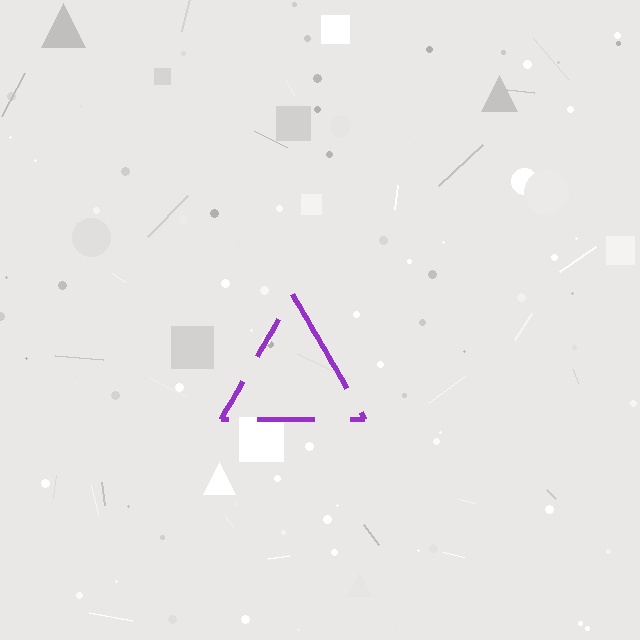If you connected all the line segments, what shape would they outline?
They would outline a triangle.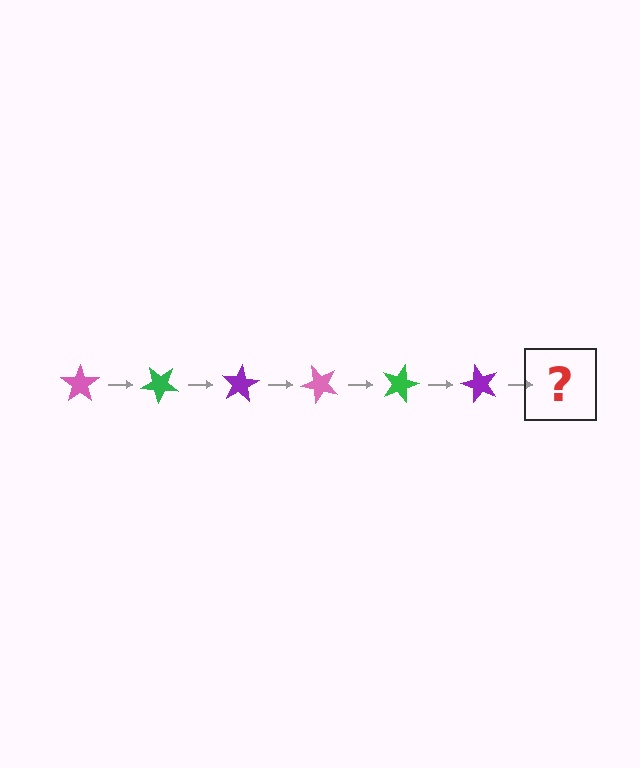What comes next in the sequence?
The next element should be a pink star, rotated 240 degrees from the start.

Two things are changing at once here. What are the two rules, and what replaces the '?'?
The two rules are that it rotates 40 degrees each step and the color cycles through pink, green, and purple. The '?' should be a pink star, rotated 240 degrees from the start.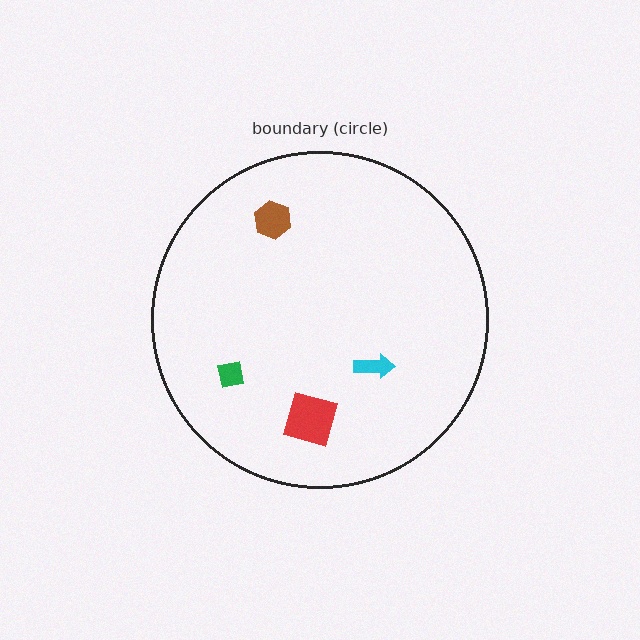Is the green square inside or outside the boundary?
Inside.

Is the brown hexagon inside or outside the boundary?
Inside.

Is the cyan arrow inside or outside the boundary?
Inside.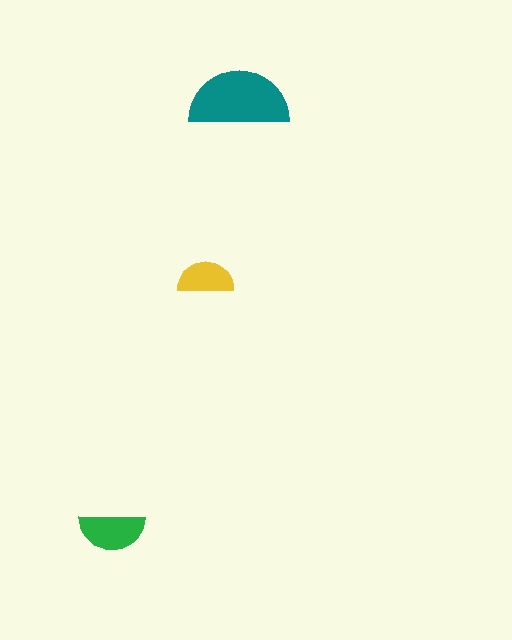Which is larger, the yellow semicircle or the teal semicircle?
The teal one.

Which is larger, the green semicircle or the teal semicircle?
The teal one.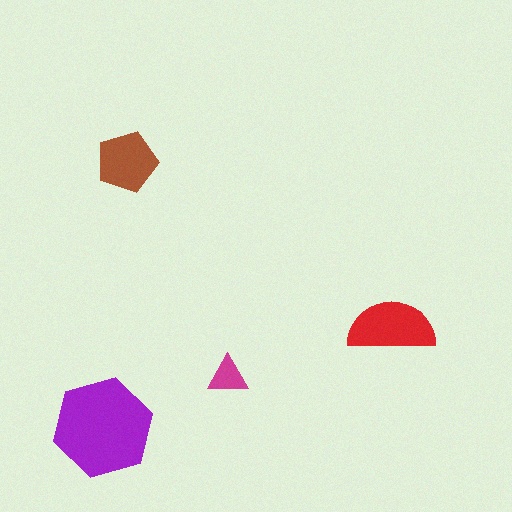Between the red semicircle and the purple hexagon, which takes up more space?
The purple hexagon.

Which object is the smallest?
The magenta triangle.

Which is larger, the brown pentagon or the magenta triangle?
The brown pentagon.